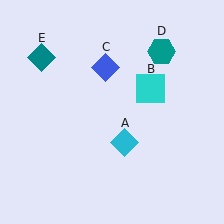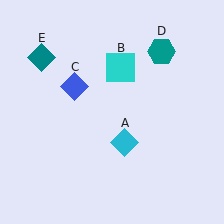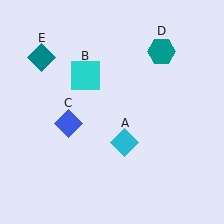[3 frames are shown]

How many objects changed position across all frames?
2 objects changed position: cyan square (object B), blue diamond (object C).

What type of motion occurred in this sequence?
The cyan square (object B), blue diamond (object C) rotated counterclockwise around the center of the scene.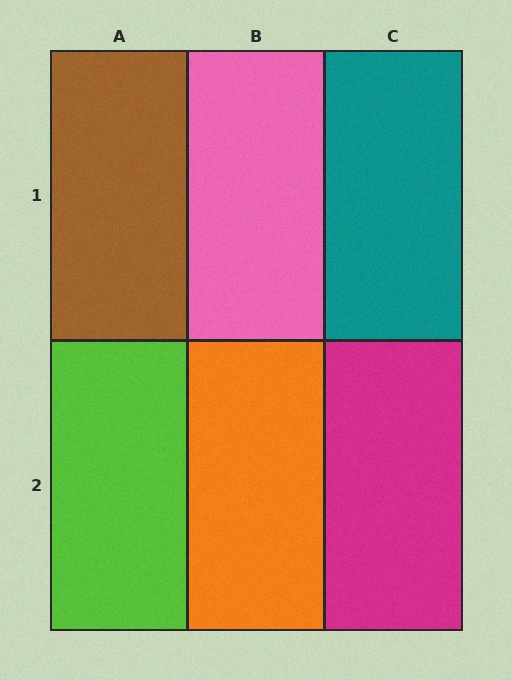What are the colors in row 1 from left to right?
Brown, pink, teal.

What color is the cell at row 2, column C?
Magenta.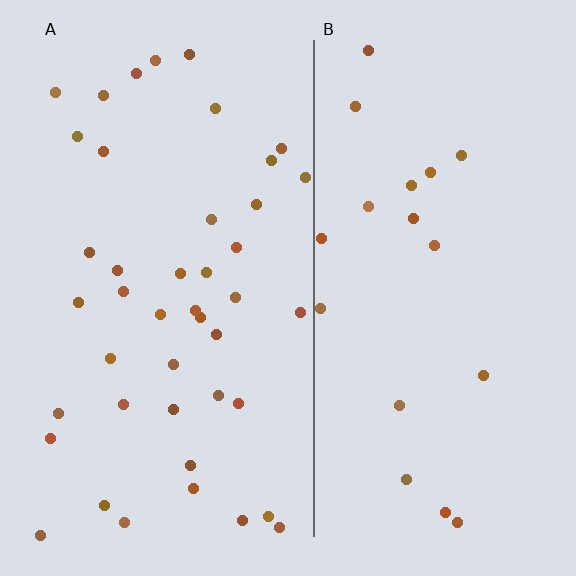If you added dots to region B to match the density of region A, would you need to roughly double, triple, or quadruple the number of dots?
Approximately double.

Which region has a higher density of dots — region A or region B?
A (the left).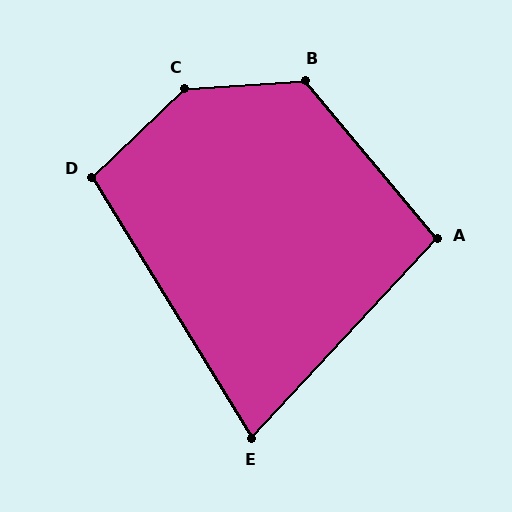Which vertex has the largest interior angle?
C, at approximately 140 degrees.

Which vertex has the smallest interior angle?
E, at approximately 75 degrees.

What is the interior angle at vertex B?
Approximately 126 degrees (obtuse).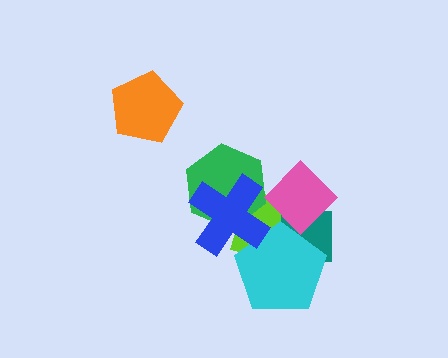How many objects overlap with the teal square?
3 objects overlap with the teal square.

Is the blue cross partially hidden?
No, no other shape covers it.